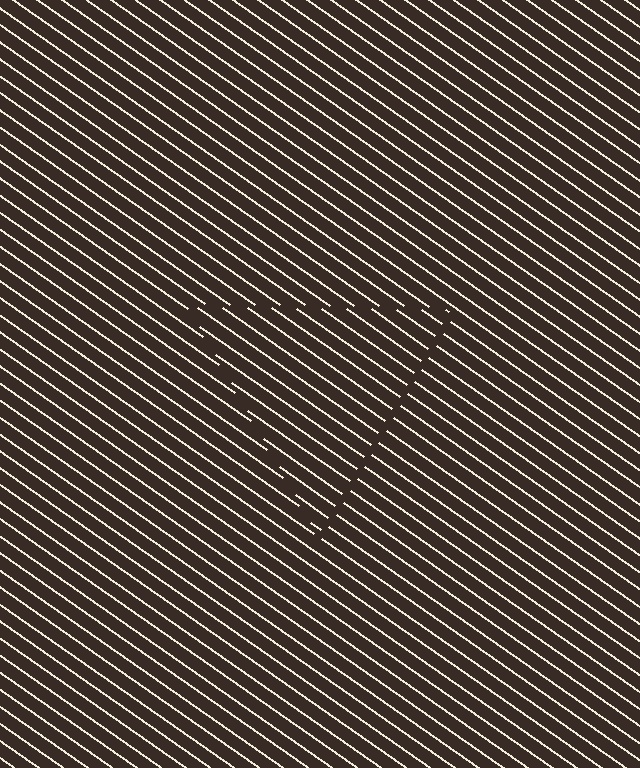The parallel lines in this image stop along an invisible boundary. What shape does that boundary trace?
An illusory triangle. The interior of the shape contains the same grating, shifted by half a period — the contour is defined by the phase discontinuity where line-ends from the inner and outer gratings abut.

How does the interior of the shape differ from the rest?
The interior of the shape contains the same grating, shifted by half a period — the contour is defined by the phase discontinuity where line-ends from the inner and outer gratings abut.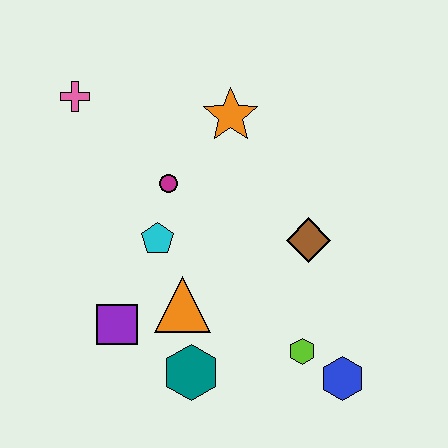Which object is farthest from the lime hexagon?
The pink cross is farthest from the lime hexagon.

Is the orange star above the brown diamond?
Yes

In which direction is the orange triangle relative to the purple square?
The orange triangle is to the right of the purple square.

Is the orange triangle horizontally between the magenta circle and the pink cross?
No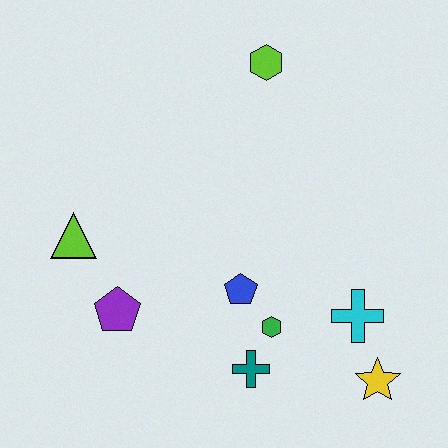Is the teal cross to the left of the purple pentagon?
No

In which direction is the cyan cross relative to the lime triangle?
The cyan cross is to the right of the lime triangle.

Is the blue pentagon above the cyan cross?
Yes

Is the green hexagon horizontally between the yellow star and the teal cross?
Yes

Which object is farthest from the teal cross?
The lime hexagon is farthest from the teal cross.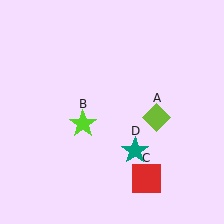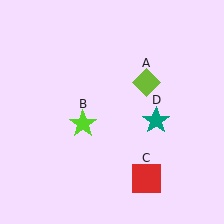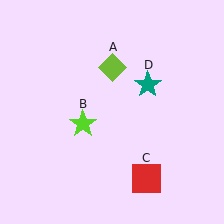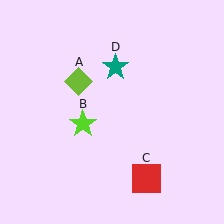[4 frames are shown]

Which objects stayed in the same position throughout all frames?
Lime star (object B) and red square (object C) remained stationary.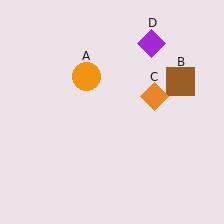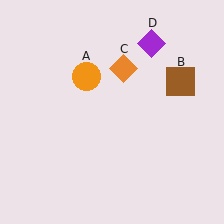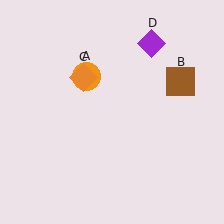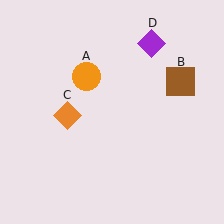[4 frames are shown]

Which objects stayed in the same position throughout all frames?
Orange circle (object A) and brown square (object B) and purple diamond (object D) remained stationary.